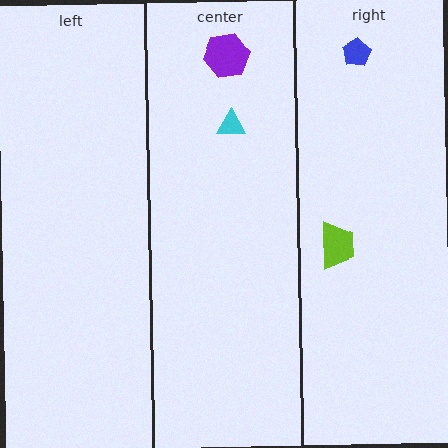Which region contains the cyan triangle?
The center region.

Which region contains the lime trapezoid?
The right region.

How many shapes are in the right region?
2.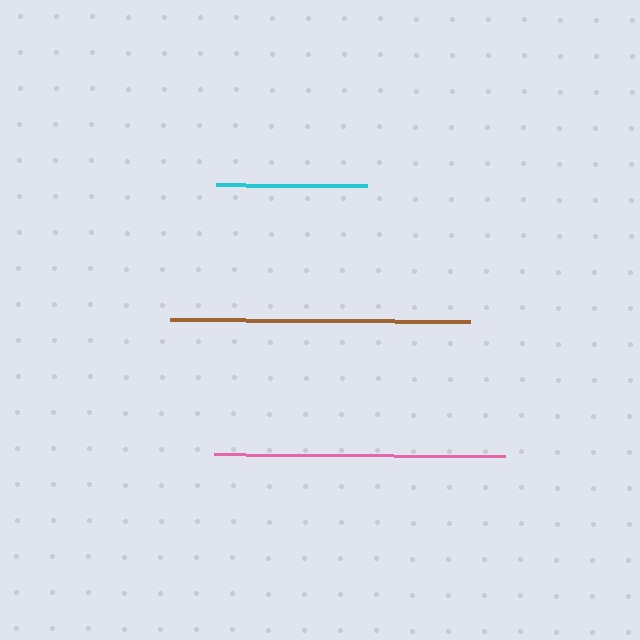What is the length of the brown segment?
The brown segment is approximately 300 pixels long.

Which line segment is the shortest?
The cyan line is the shortest at approximately 150 pixels.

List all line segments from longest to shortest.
From longest to shortest: brown, pink, cyan.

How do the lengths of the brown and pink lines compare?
The brown and pink lines are approximately the same length.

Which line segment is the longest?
The brown line is the longest at approximately 300 pixels.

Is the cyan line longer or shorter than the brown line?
The brown line is longer than the cyan line.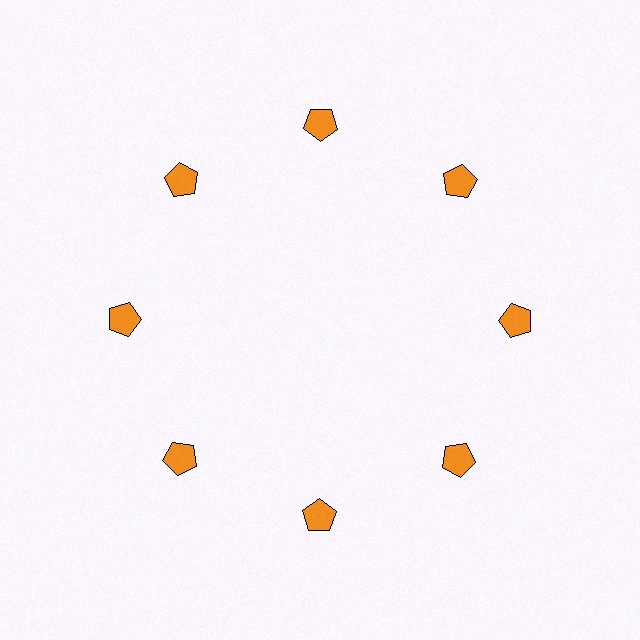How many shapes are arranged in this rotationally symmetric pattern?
There are 8 shapes, arranged in 8 groups of 1.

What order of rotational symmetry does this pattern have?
This pattern has 8-fold rotational symmetry.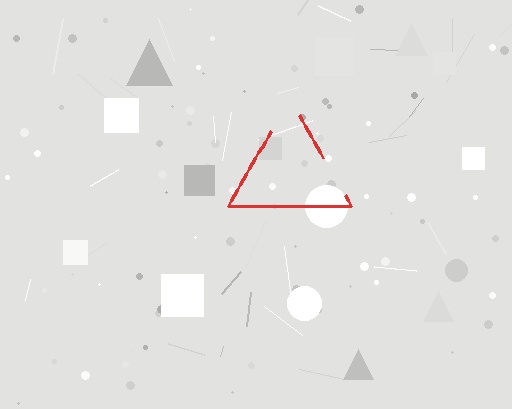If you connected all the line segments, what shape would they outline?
They would outline a triangle.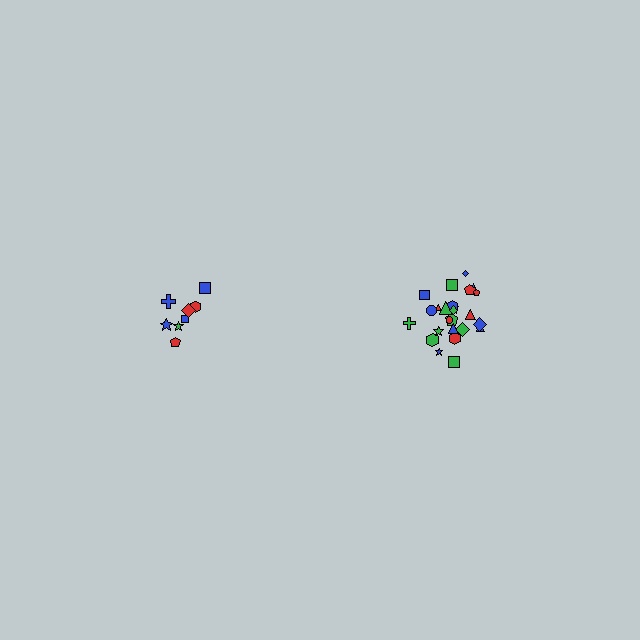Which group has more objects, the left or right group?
The right group.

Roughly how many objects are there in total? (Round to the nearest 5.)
Roughly 35 objects in total.